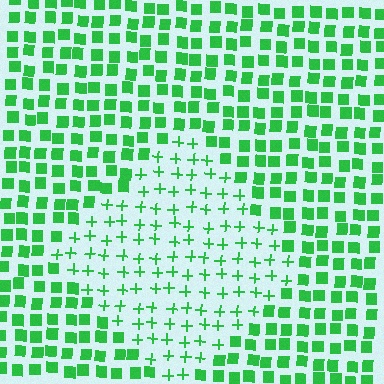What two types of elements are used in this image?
The image uses plus signs inside the diamond region and squares outside it.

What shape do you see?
I see a diamond.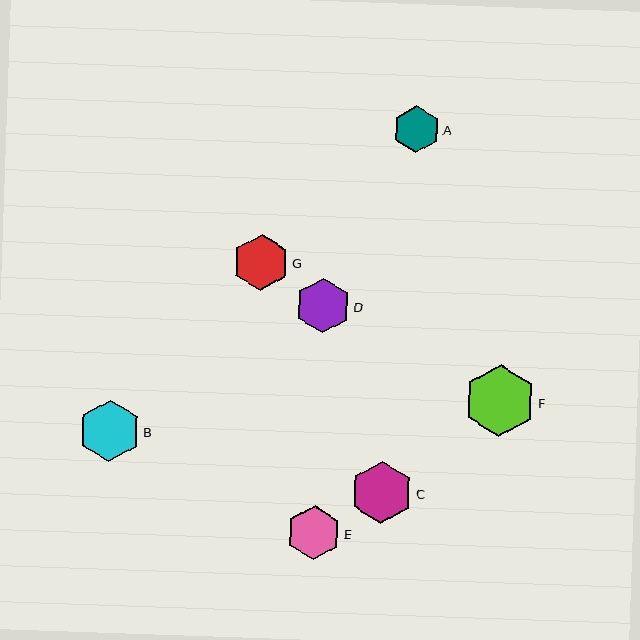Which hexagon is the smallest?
Hexagon A is the smallest with a size of approximately 47 pixels.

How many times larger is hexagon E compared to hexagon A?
Hexagon E is approximately 1.2 times the size of hexagon A.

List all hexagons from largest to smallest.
From largest to smallest: F, C, B, G, D, E, A.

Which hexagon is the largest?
Hexagon F is the largest with a size of approximately 71 pixels.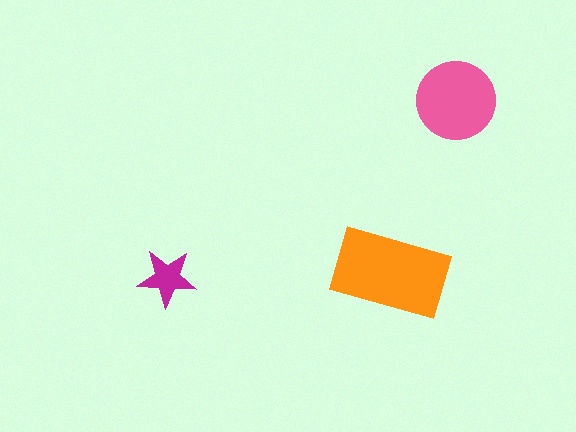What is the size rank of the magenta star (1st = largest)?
3rd.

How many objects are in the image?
There are 3 objects in the image.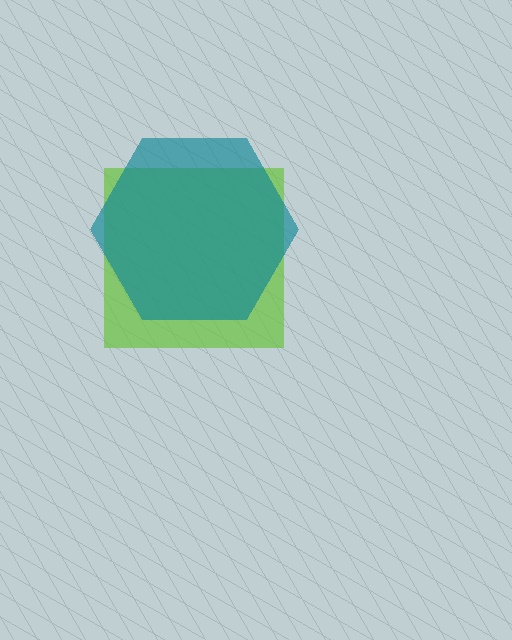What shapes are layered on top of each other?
The layered shapes are: a lime square, a teal hexagon.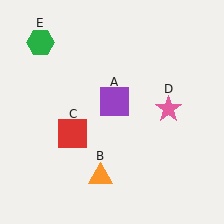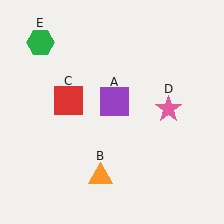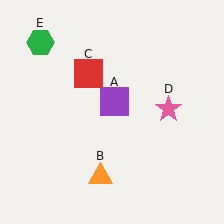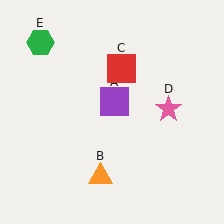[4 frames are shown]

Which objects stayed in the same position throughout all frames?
Purple square (object A) and orange triangle (object B) and pink star (object D) and green hexagon (object E) remained stationary.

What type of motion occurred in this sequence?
The red square (object C) rotated clockwise around the center of the scene.